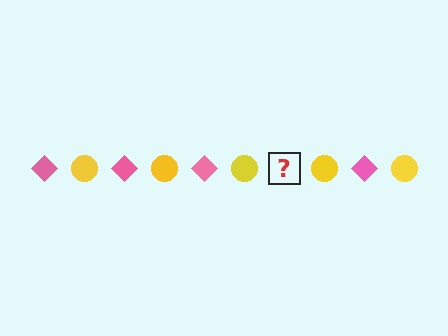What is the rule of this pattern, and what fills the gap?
The rule is that the pattern alternates between pink diamond and yellow circle. The gap should be filled with a pink diamond.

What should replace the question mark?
The question mark should be replaced with a pink diamond.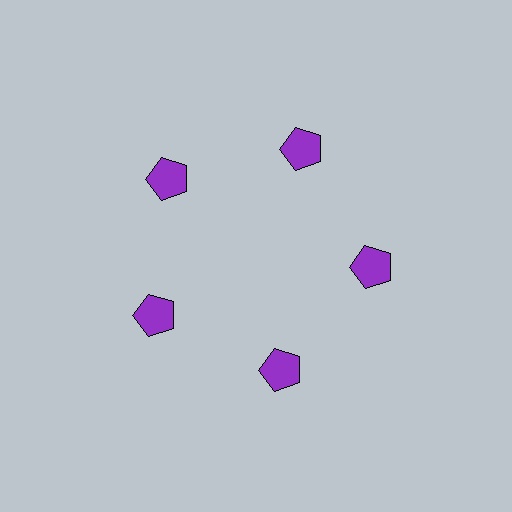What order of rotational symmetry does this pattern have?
This pattern has 5-fold rotational symmetry.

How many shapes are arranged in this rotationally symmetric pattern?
There are 5 shapes, arranged in 5 groups of 1.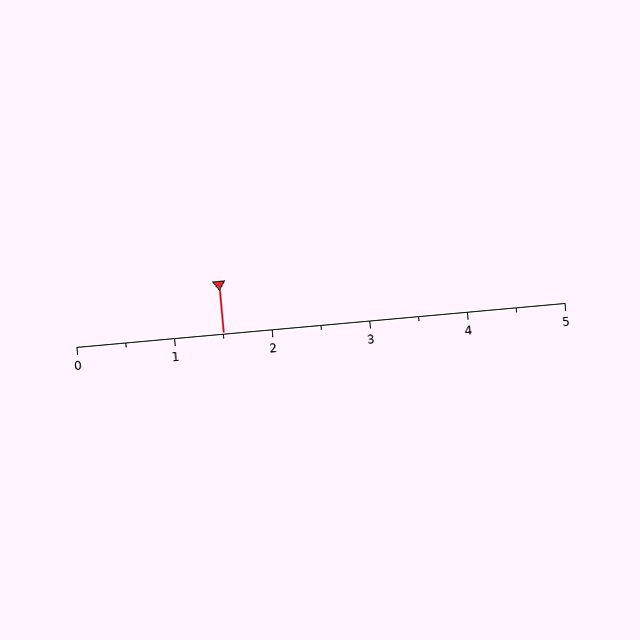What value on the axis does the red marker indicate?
The marker indicates approximately 1.5.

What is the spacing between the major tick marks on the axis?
The major ticks are spaced 1 apart.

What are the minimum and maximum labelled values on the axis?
The axis runs from 0 to 5.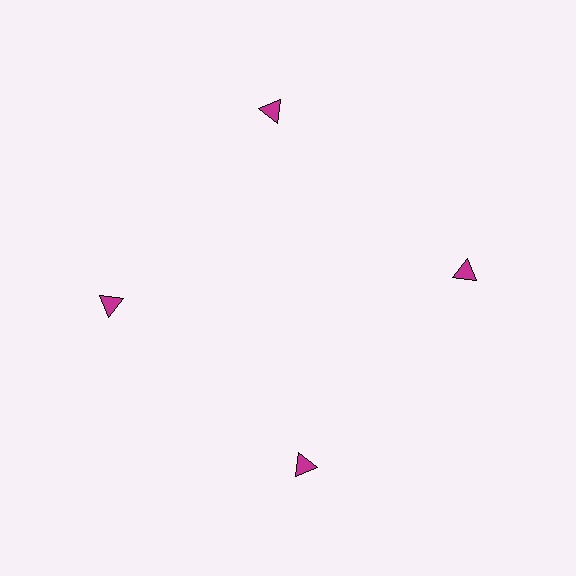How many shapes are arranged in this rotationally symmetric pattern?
There are 4 shapes, arranged in 4 groups of 1.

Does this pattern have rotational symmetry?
Yes, this pattern has 4-fold rotational symmetry. It looks the same after rotating 90 degrees around the center.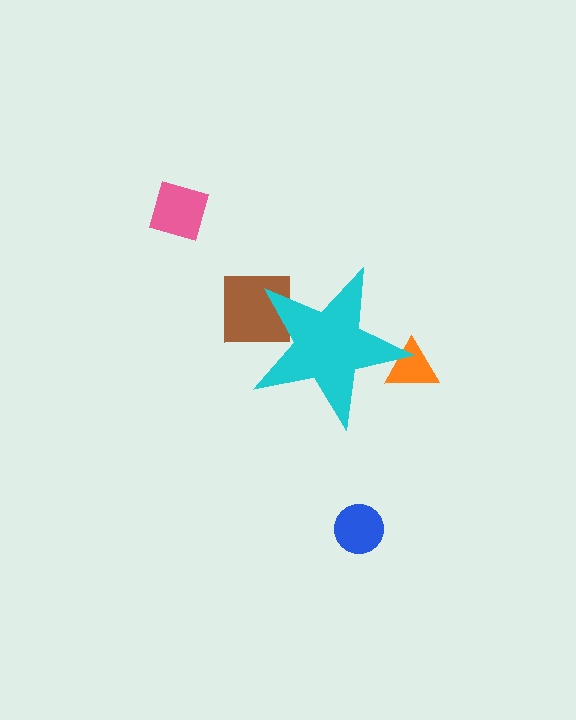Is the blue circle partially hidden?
No, the blue circle is fully visible.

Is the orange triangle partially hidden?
Yes, the orange triangle is partially hidden behind the cyan star.